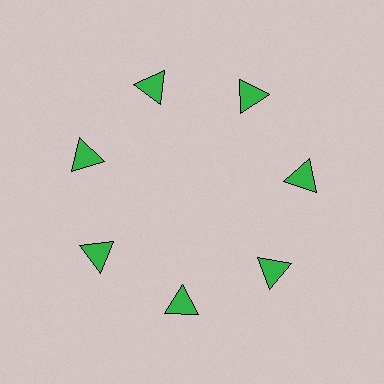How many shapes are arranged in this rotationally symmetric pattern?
There are 7 shapes, arranged in 7 groups of 1.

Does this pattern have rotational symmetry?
Yes, this pattern has 7-fold rotational symmetry. It looks the same after rotating 51 degrees around the center.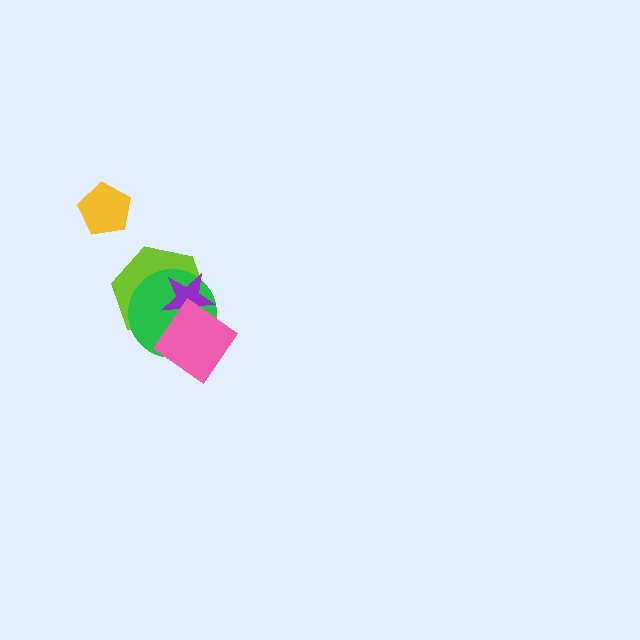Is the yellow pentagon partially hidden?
No, no other shape covers it.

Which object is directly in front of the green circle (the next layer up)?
The purple star is directly in front of the green circle.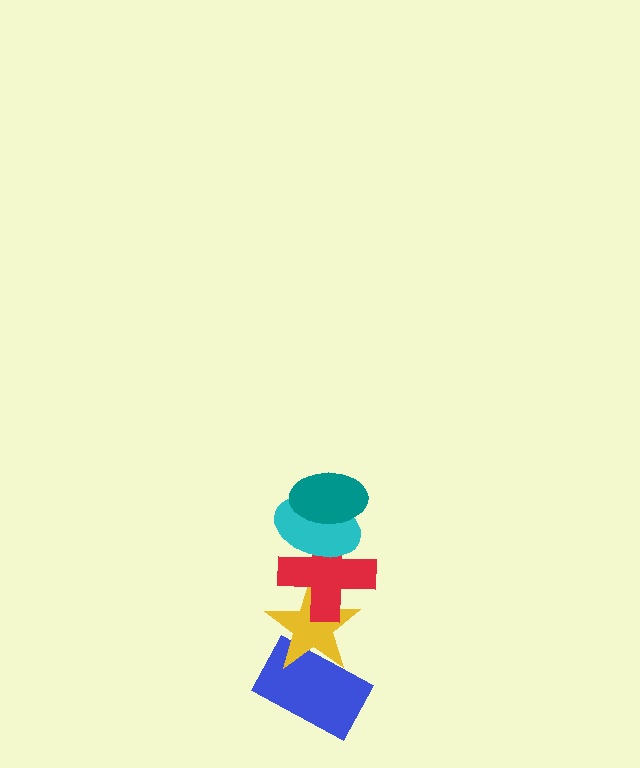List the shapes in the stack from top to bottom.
From top to bottom: the teal ellipse, the cyan ellipse, the red cross, the yellow star, the blue rectangle.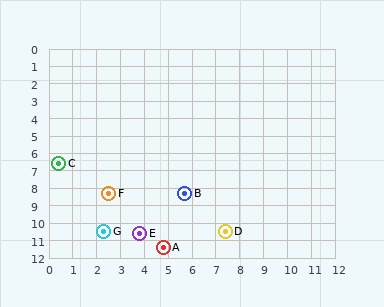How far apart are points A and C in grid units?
Points A and C are about 6.5 grid units apart.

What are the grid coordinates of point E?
Point E is at approximately (3.8, 10.6).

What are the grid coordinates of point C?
Point C is at approximately (0.4, 6.6).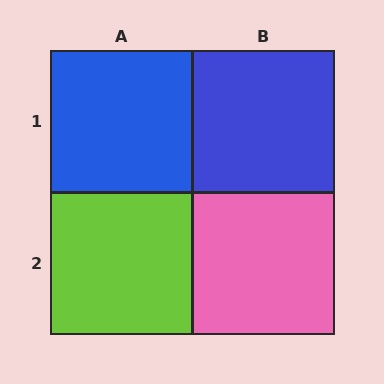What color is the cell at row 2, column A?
Lime.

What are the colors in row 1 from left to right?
Blue, blue.